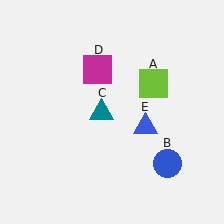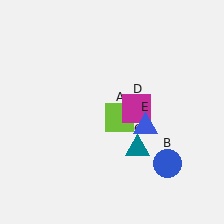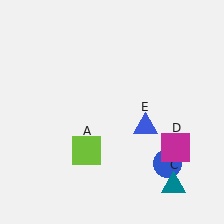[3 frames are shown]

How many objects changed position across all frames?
3 objects changed position: lime square (object A), teal triangle (object C), magenta square (object D).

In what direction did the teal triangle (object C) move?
The teal triangle (object C) moved down and to the right.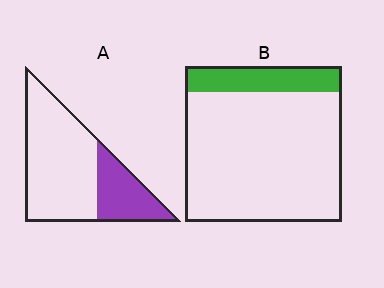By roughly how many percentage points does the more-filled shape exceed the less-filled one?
By roughly 10 percentage points (A over B).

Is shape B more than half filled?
No.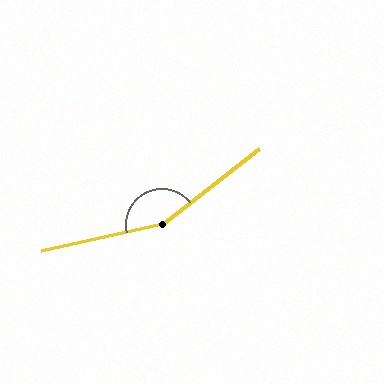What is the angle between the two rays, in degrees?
Approximately 154 degrees.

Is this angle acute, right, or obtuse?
It is obtuse.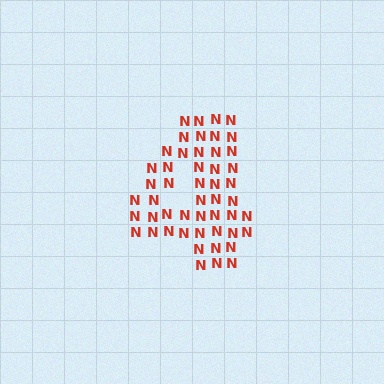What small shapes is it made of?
It is made of small letter N's.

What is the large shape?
The large shape is the digit 4.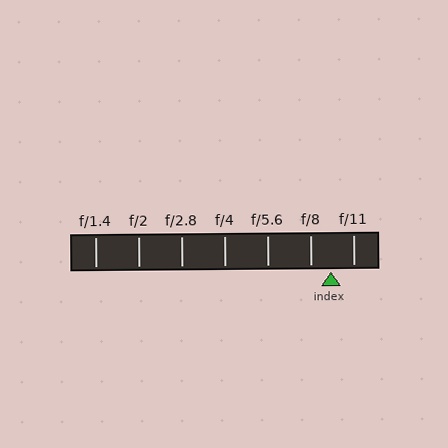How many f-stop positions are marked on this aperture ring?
There are 7 f-stop positions marked.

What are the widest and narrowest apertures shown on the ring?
The widest aperture shown is f/1.4 and the narrowest is f/11.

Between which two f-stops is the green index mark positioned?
The index mark is between f/8 and f/11.